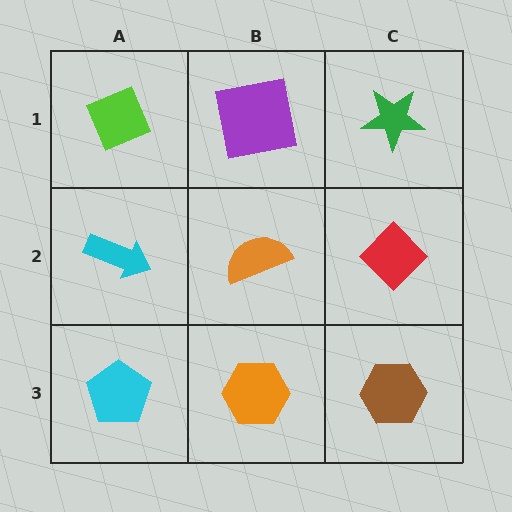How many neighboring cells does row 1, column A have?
2.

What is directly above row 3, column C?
A red diamond.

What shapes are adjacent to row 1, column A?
A cyan arrow (row 2, column A), a purple square (row 1, column B).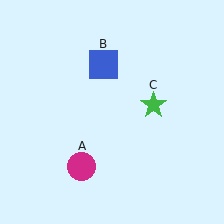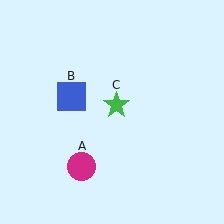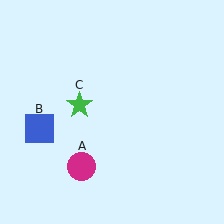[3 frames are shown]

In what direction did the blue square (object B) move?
The blue square (object B) moved down and to the left.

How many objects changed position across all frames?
2 objects changed position: blue square (object B), green star (object C).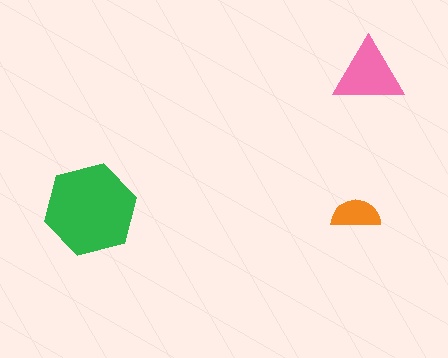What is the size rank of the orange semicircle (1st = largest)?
3rd.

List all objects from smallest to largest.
The orange semicircle, the pink triangle, the green hexagon.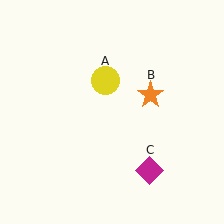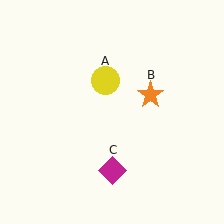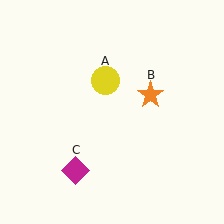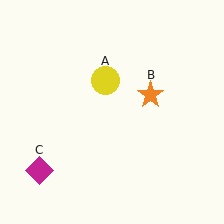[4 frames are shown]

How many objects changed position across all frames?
1 object changed position: magenta diamond (object C).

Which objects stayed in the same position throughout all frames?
Yellow circle (object A) and orange star (object B) remained stationary.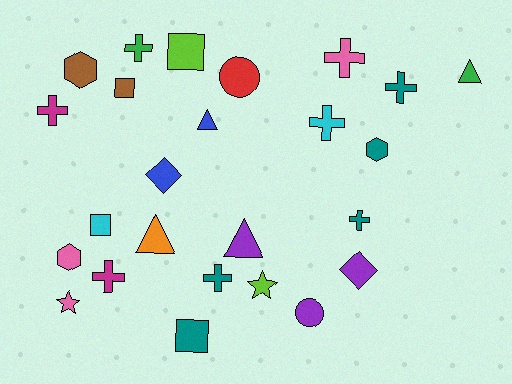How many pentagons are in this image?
There are no pentagons.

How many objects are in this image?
There are 25 objects.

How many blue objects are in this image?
There are 2 blue objects.